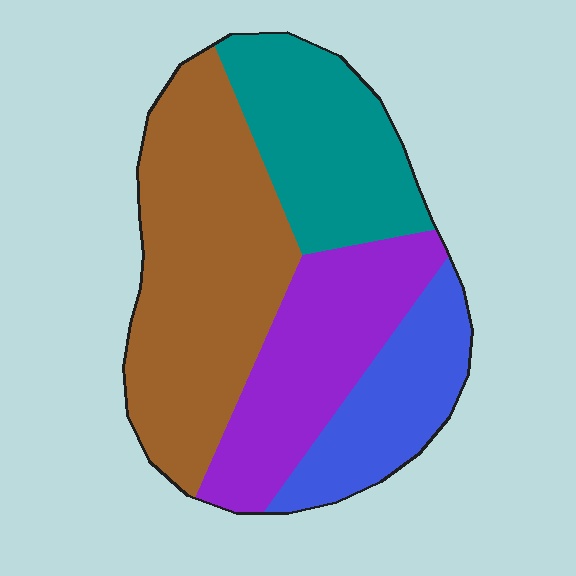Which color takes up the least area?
Blue, at roughly 15%.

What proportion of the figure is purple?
Purple covers roughly 25% of the figure.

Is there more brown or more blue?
Brown.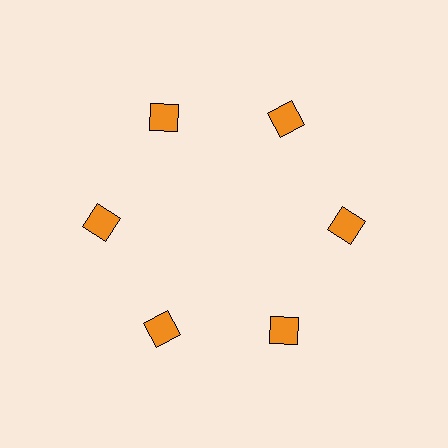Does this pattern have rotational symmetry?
Yes, this pattern has 6-fold rotational symmetry. It looks the same after rotating 60 degrees around the center.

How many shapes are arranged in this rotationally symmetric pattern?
There are 6 shapes, arranged in 6 groups of 1.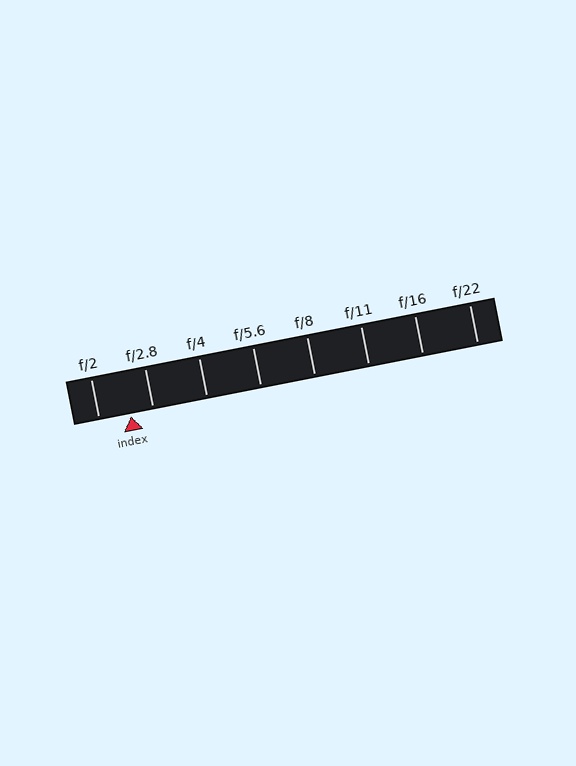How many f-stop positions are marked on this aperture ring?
There are 8 f-stop positions marked.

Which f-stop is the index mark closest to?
The index mark is closest to f/2.8.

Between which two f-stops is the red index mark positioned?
The index mark is between f/2 and f/2.8.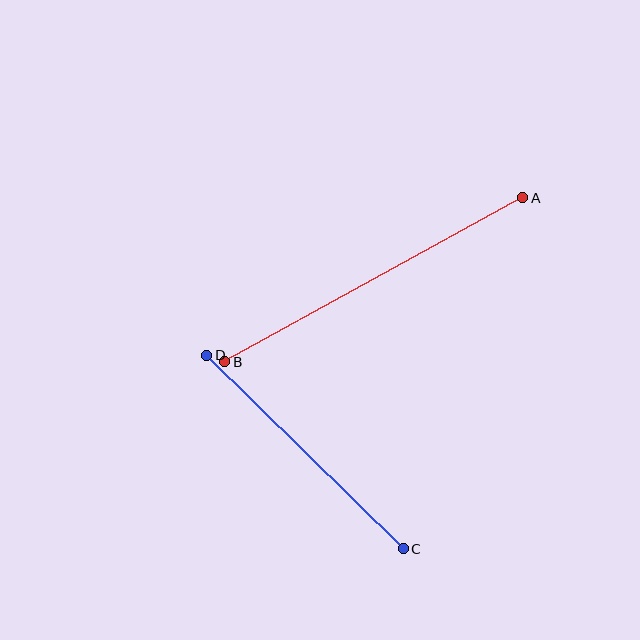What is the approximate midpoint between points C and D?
The midpoint is at approximately (305, 452) pixels.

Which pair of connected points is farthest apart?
Points A and B are farthest apart.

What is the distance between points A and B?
The distance is approximately 340 pixels.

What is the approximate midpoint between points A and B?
The midpoint is at approximately (374, 280) pixels.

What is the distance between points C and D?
The distance is approximately 276 pixels.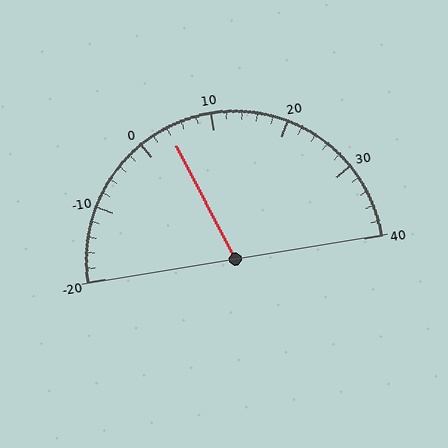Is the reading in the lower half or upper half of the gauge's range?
The reading is in the lower half of the range (-20 to 40).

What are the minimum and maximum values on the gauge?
The gauge ranges from -20 to 40.